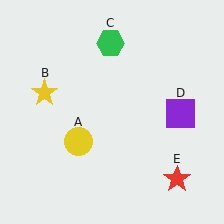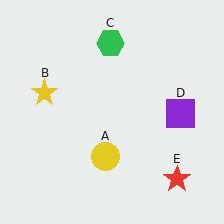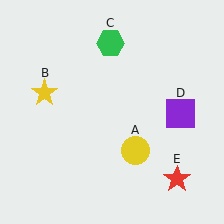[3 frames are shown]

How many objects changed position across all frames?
1 object changed position: yellow circle (object A).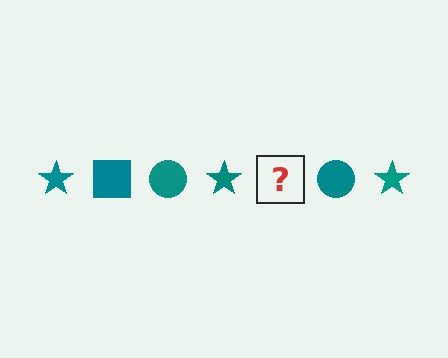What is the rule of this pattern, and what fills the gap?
The rule is that the pattern cycles through star, square, circle shapes in teal. The gap should be filled with a teal square.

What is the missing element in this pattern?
The missing element is a teal square.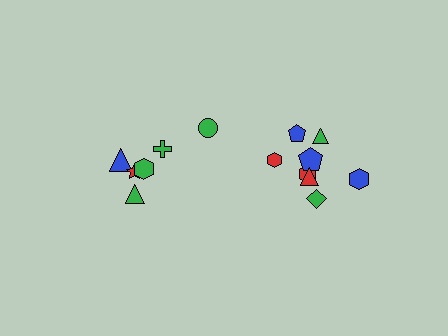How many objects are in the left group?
There are 6 objects.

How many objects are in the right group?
There are 8 objects.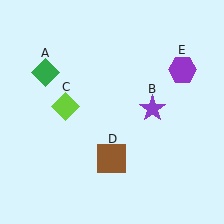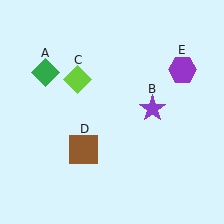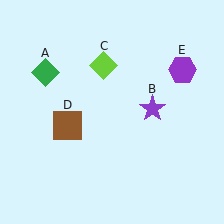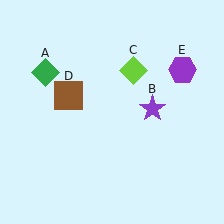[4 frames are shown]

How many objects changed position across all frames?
2 objects changed position: lime diamond (object C), brown square (object D).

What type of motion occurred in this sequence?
The lime diamond (object C), brown square (object D) rotated clockwise around the center of the scene.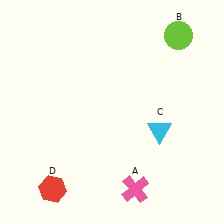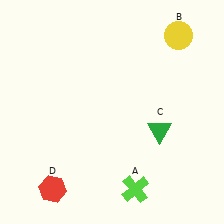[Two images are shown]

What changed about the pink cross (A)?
In Image 1, A is pink. In Image 2, it changed to lime.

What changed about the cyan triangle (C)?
In Image 1, C is cyan. In Image 2, it changed to green.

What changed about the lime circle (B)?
In Image 1, B is lime. In Image 2, it changed to yellow.